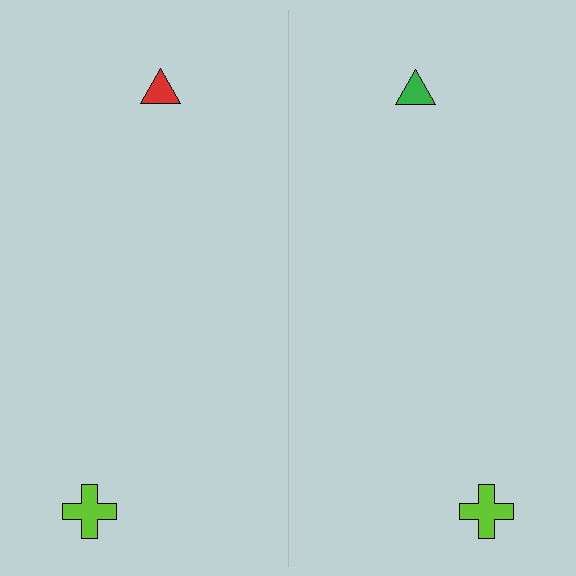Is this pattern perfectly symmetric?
No, the pattern is not perfectly symmetric. The green triangle on the right side breaks the symmetry — its mirror counterpart is red.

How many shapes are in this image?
There are 4 shapes in this image.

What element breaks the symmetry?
The green triangle on the right side breaks the symmetry — its mirror counterpart is red.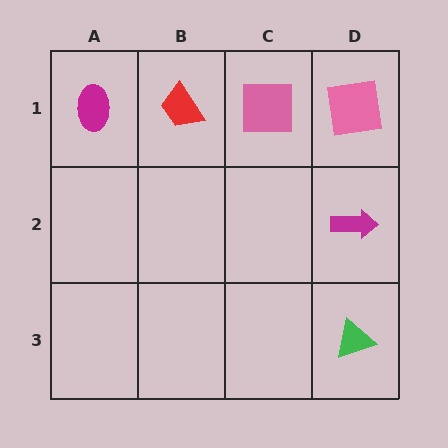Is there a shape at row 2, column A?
No, that cell is empty.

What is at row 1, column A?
A magenta ellipse.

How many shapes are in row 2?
1 shape.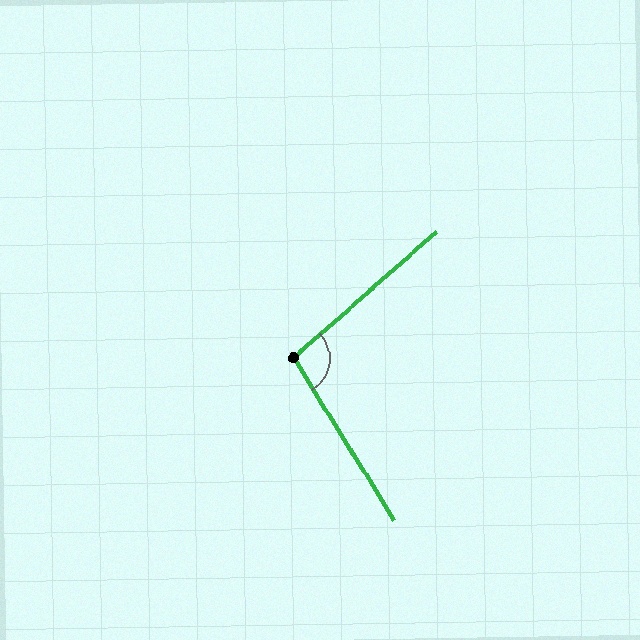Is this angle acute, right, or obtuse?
It is obtuse.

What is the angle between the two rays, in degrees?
Approximately 100 degrees.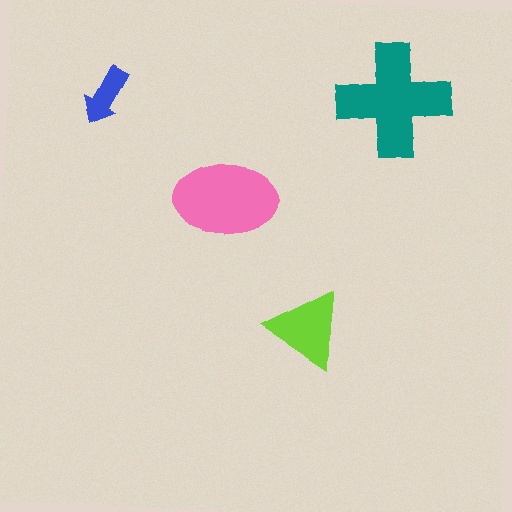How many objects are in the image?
There are 4 objects in the image.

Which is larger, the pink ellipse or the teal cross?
The teal cross.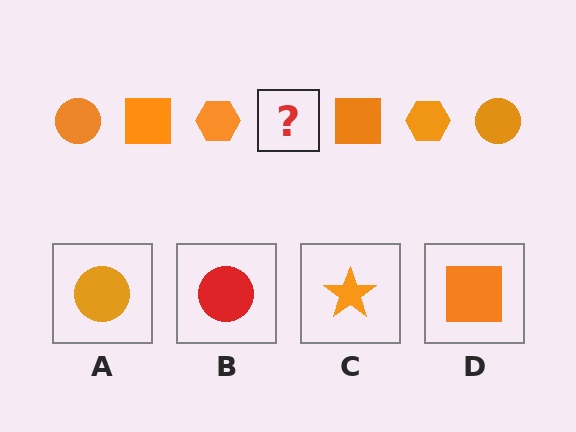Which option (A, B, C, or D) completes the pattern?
A.